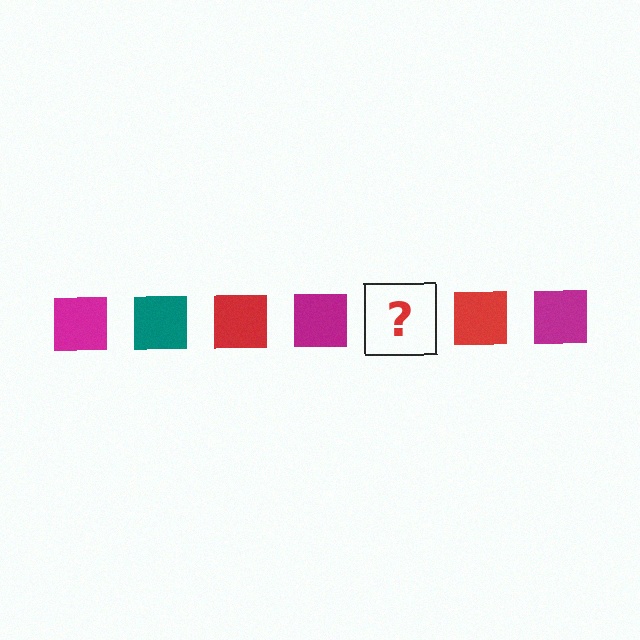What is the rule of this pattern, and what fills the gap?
The rule is that the pattern cycles through magenta, teal, red squares. The gap should be filled with a teal square.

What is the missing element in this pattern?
The missing element is a teal square.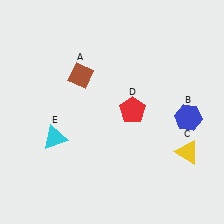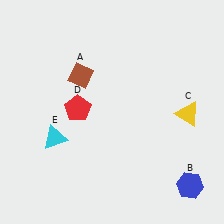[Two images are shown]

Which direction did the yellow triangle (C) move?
The yellow triangle (C) moved up.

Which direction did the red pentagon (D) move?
The red pentagon (D) moved left.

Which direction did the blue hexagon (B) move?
The blue hexagon (B) moved down.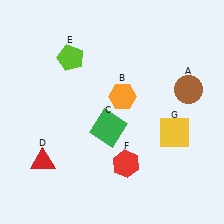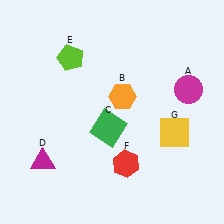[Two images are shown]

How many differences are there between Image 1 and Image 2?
There are 2 differences between the two images.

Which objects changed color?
A changed from brown to magenta. D changed from red to magenta.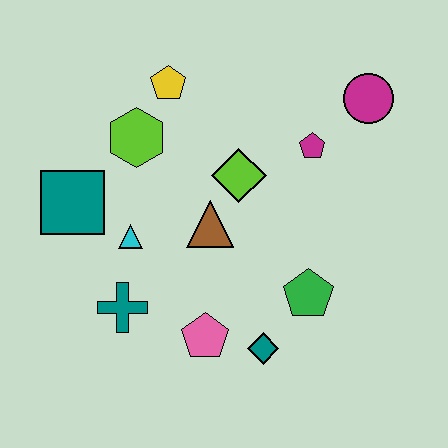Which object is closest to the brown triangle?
The lime diamond is closest to the brown triangle.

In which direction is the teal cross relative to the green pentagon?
The teal cross is to the left of the green pentagon.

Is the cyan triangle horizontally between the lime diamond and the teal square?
Yes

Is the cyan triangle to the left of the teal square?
No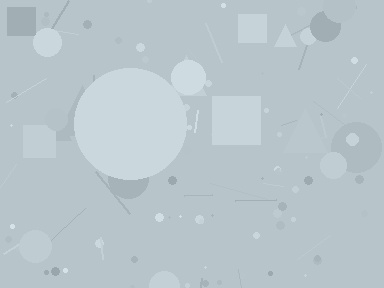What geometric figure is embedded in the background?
A circle is embedded in the background.